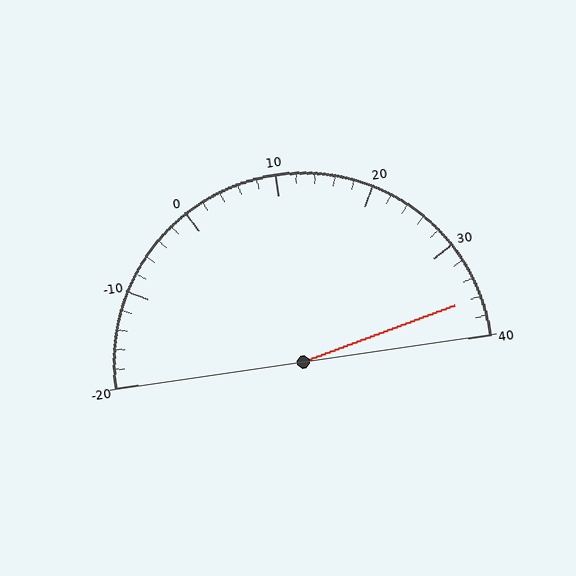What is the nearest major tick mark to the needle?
The nearest major tick mark is 40.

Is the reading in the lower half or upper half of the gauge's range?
The reading is in the upper half of the range (-20 to 40).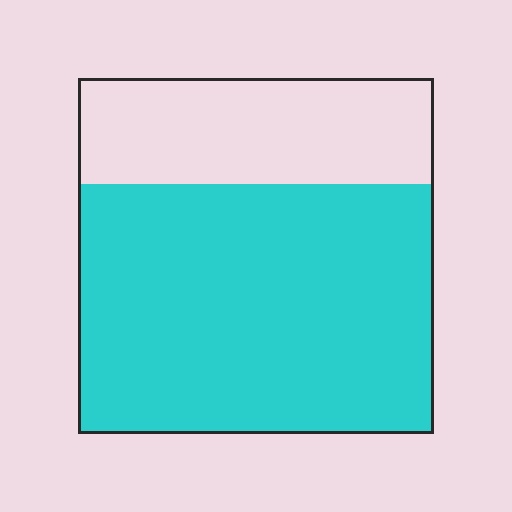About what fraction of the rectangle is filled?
About two thirds (2/3).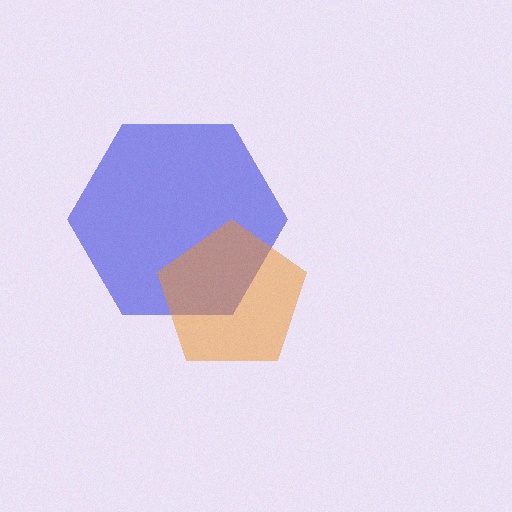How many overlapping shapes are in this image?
There are 2 overlapping shapes in the image.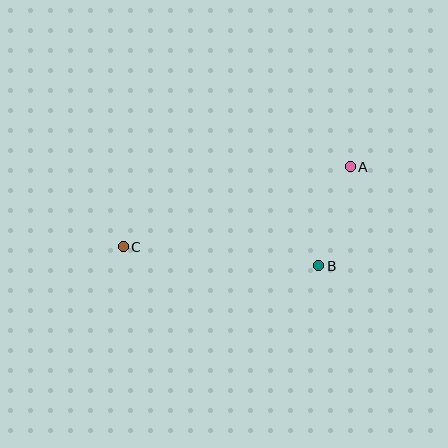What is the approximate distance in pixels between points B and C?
The distance between B and C is approximately 197 pixels.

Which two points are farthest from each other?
Points A and C are farthest from each other.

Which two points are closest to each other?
Points A and B are closest to each other.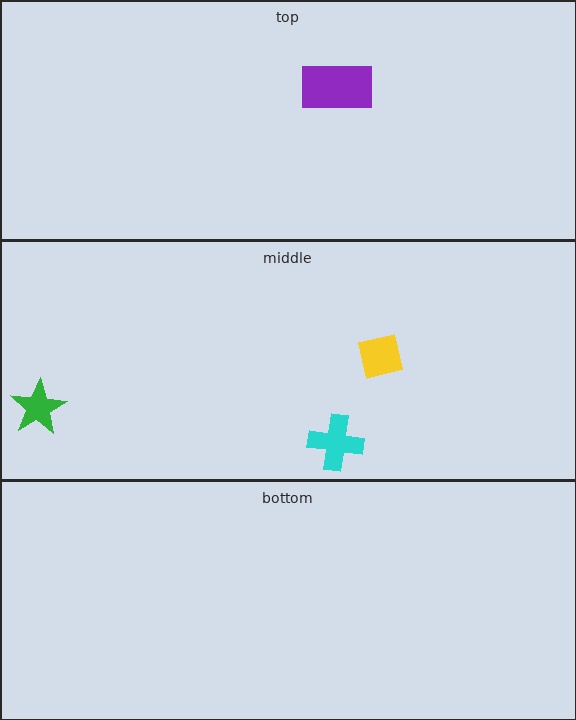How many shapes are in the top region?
1.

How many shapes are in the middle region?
3.